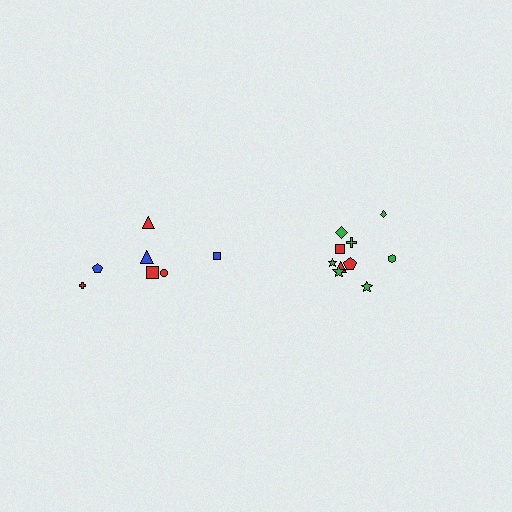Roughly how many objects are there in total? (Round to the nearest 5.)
Roughly 15 objects in total.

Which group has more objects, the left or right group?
The right group.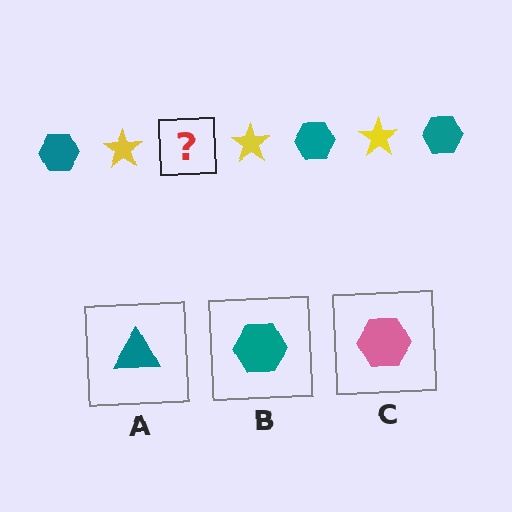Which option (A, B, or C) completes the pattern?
B.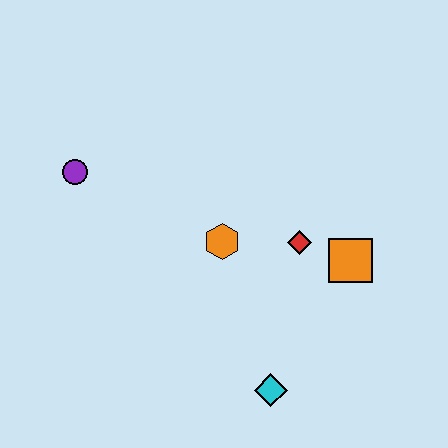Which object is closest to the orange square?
The red diamond is closest to the orange square.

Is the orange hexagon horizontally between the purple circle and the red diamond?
Yes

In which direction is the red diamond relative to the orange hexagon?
The red diamond is to the right of the orange hexagon.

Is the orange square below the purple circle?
Yes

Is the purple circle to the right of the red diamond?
No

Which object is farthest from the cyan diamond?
The purple circle is farthest from the cyan diamond.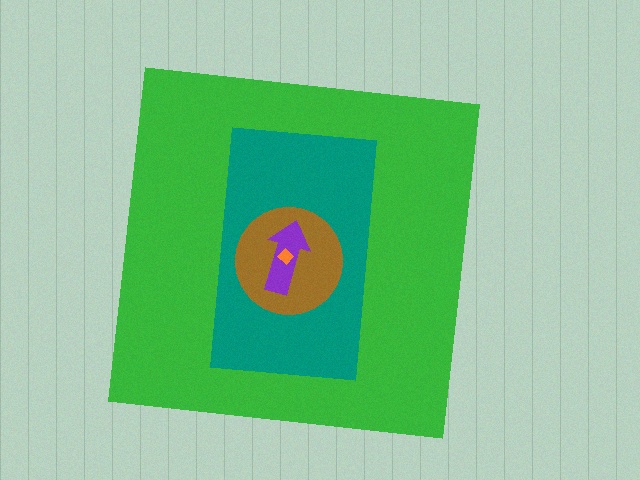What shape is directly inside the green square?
The teal rectangle.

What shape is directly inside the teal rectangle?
The brown circle.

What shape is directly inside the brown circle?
The purple arrow.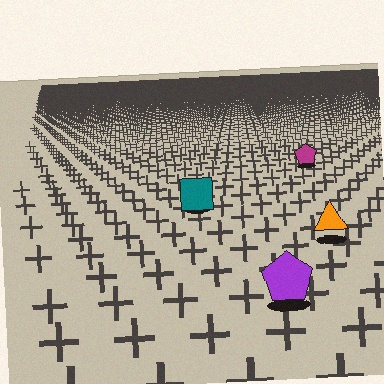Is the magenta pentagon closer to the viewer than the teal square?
No. The teal square is closer — you can tell from the texture gradient: the ground texture is coarser near it.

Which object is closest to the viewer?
The purple pentagon is closest. The texture marks near it are larger and more spread out.